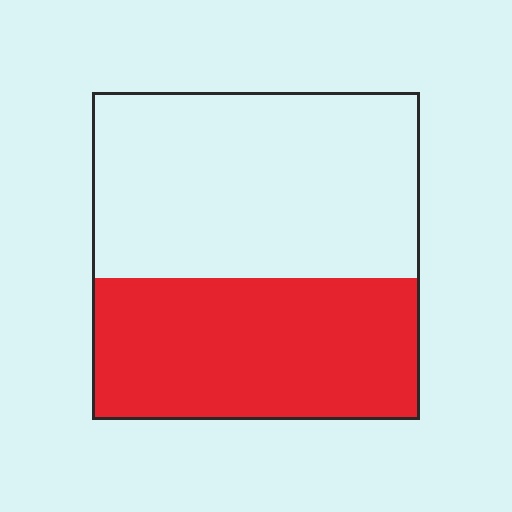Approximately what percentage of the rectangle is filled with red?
Approximately 45%.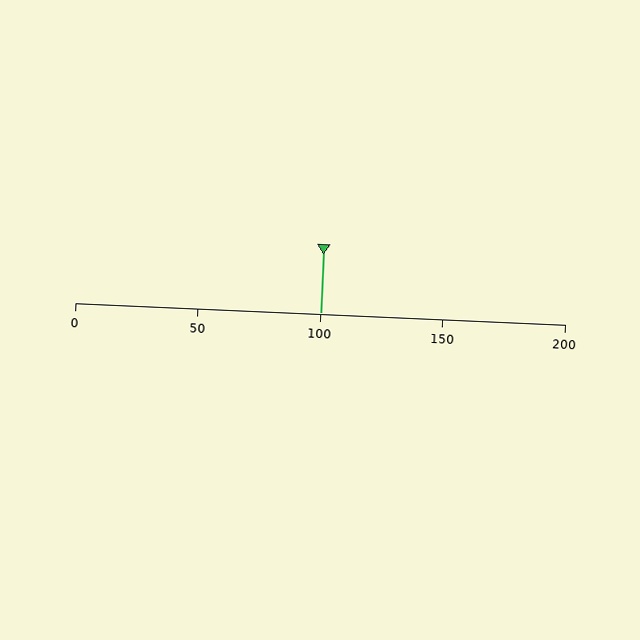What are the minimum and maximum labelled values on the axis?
The axis runs from 0 to 200.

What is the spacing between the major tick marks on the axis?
The major ticks are spaced 50 apart.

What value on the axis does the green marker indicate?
The marker indicates approximately 100.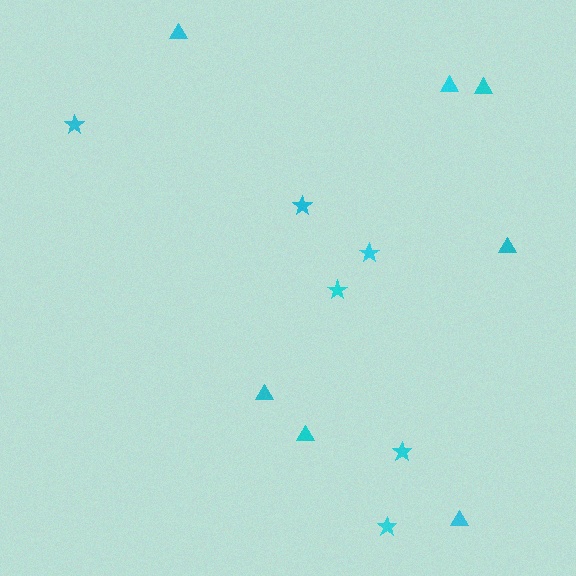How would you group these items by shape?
There are 2 groups: one group of stars (6) and one group of triangles (7).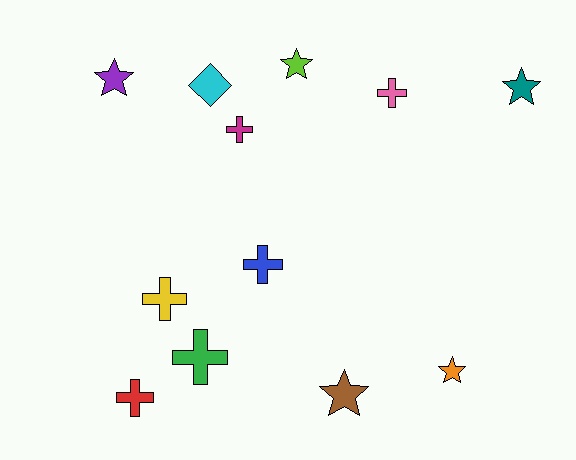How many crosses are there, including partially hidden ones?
There are 6 crosses.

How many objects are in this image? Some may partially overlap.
There are 12 objects.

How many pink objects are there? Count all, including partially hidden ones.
There is 1 pink object.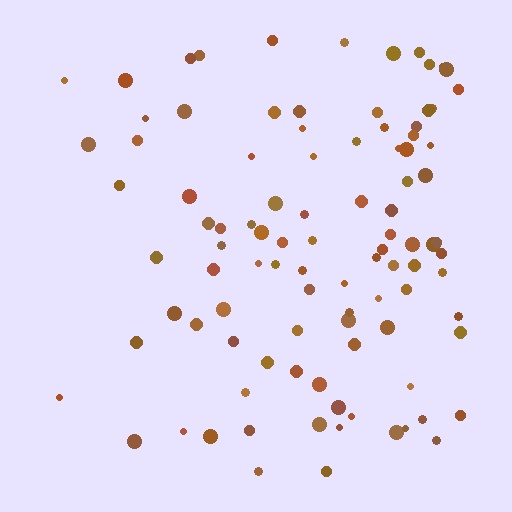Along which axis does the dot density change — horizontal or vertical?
Horizontal.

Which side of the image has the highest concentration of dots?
The right.